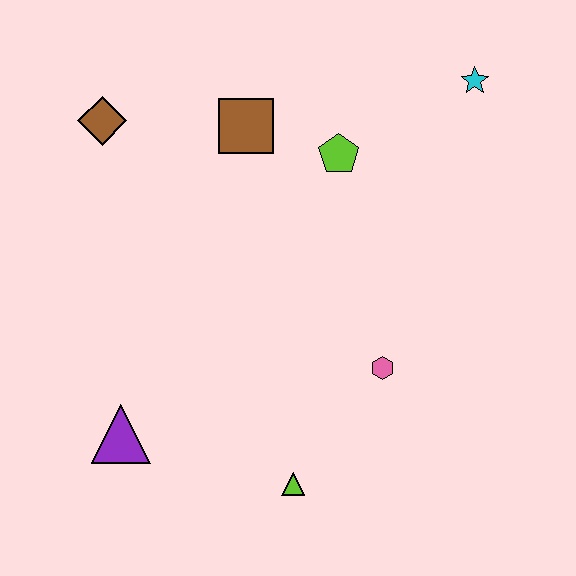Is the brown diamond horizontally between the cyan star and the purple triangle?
No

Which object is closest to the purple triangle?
The lime triangle is closest to the purple triangle.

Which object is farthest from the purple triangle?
The cyan star is farthest from the purple triangle.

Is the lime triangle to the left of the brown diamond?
No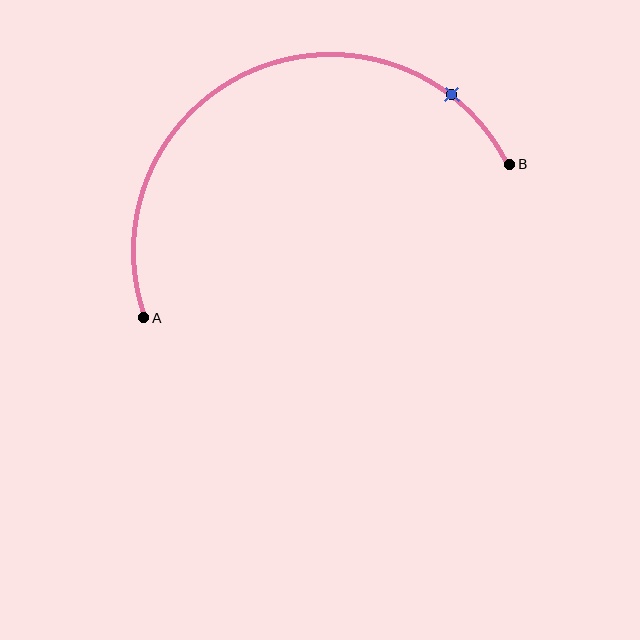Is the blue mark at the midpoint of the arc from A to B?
No. The blue mark lies on the arc but is closer to endpoint B. The arc midpoint would be at the point on the curve equidistant along the arc from both A and B.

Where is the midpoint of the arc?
The arc midpoint is the point on the curve farthest from the straight line joining A and B. It sits above that line.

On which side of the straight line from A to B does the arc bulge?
The arc bulges above the straight line connecting A and B.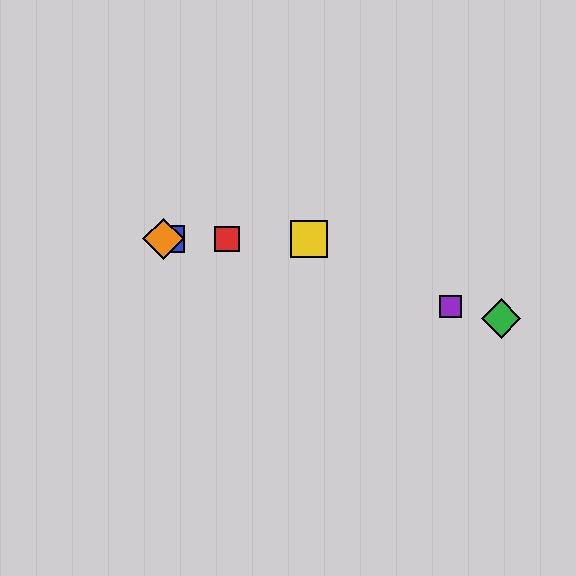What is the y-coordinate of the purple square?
The purple square is at y≈307.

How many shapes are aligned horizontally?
4 shapes (the red square, the blue square, the yellow square, the orange diamond) are aligned horizontally.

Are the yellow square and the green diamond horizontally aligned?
No, the yellow square is at y≈239 and the green diamond is at y≈319.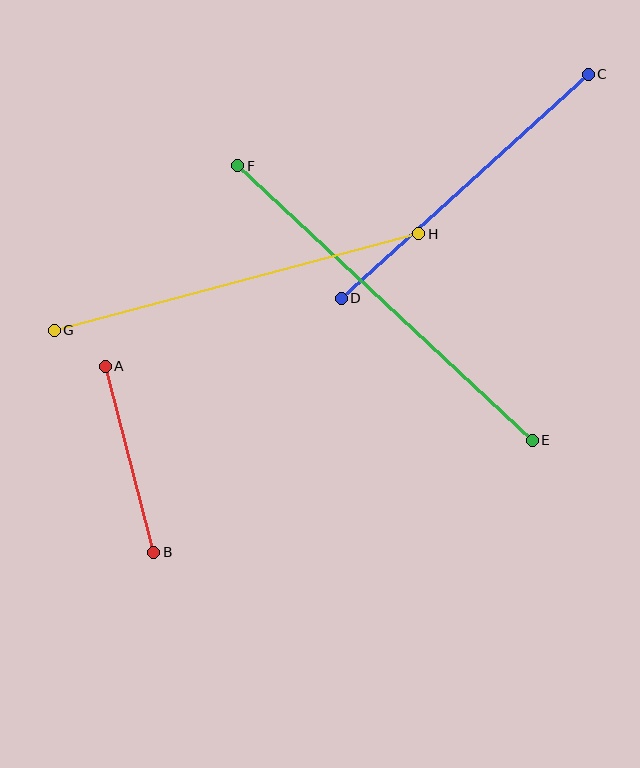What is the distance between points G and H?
The distance is approximately 377 pixels.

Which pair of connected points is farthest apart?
Points E and F are farthest apart.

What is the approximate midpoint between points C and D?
The midpoint is at approximately (465, 186) pixels.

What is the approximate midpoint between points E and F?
The midpoint is at approximately (385, 303) pixels.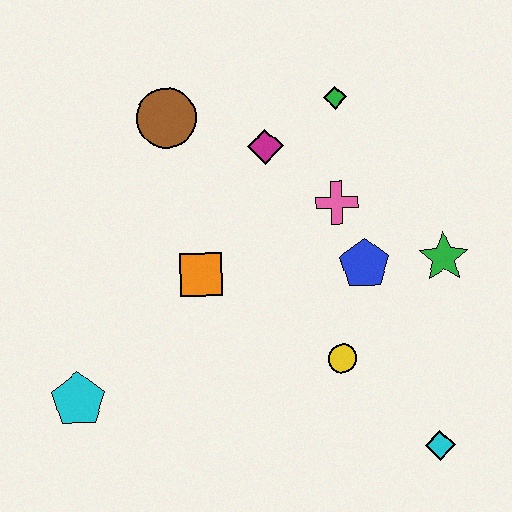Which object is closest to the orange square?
The magenta diamond is closest to the orange square.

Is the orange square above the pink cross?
No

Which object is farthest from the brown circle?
The cyan diamond is farthest from the brown circle.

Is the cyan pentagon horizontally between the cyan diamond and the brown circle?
No